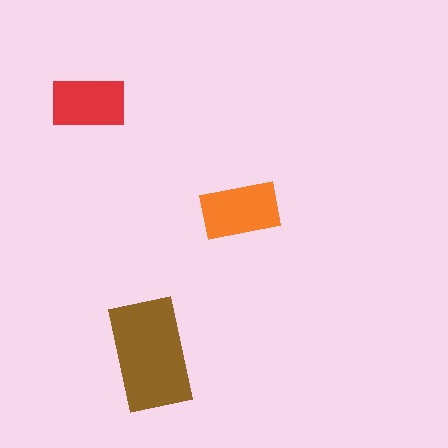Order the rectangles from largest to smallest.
the brown one, the orange one, the red one.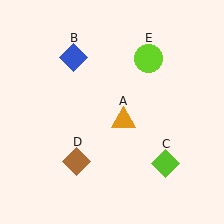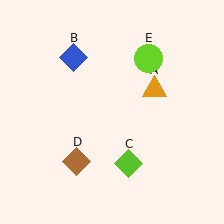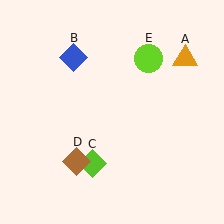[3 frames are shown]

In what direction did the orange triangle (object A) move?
The orange triangle (object A) moved up and to the right.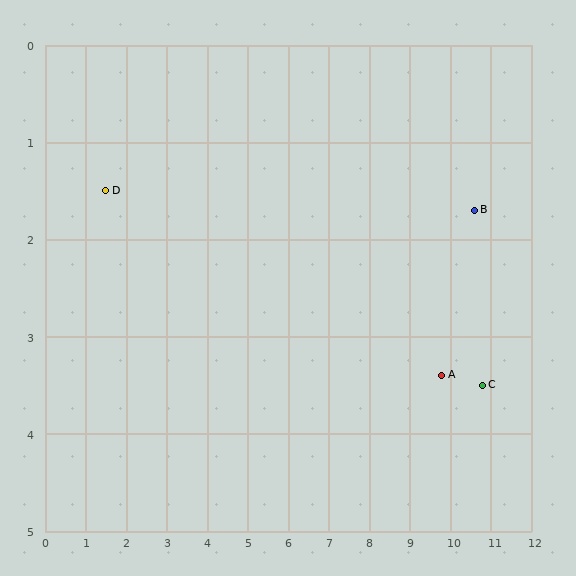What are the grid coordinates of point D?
Point D is at approximately (1.5, 1.5).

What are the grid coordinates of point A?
Point A is at approximately (9.8, 3.4).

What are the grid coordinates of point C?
Point C is at approximately (10.8, 3.5).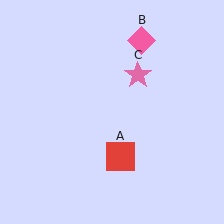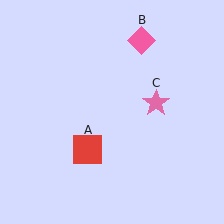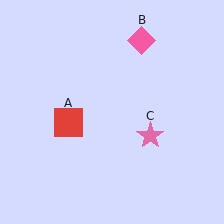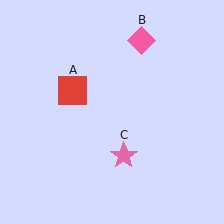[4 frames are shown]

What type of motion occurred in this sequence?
The red square (object A), pink star (object C) rotated clockwise around the center of the scene.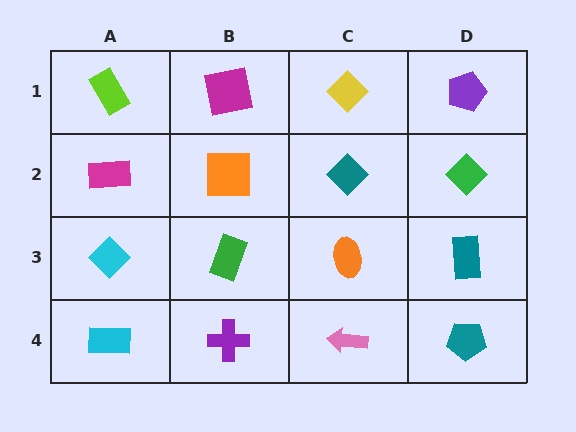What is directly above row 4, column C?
An orange ellipse.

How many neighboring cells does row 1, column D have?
2.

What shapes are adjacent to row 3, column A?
A magenta rectangle (row 2, column A), a cyan rectangle (row 4, column A), a green rectangle (row 3, column B).